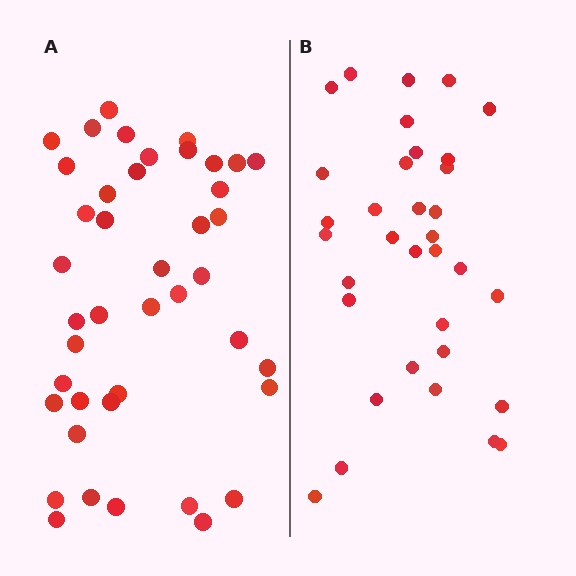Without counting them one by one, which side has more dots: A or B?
Region A (the left region) has more dots.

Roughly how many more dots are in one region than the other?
Region A has roughly 8 or so more dots than region B.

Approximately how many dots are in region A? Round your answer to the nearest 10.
About 40 dots. (The exact count is 42, which rounds to 40.)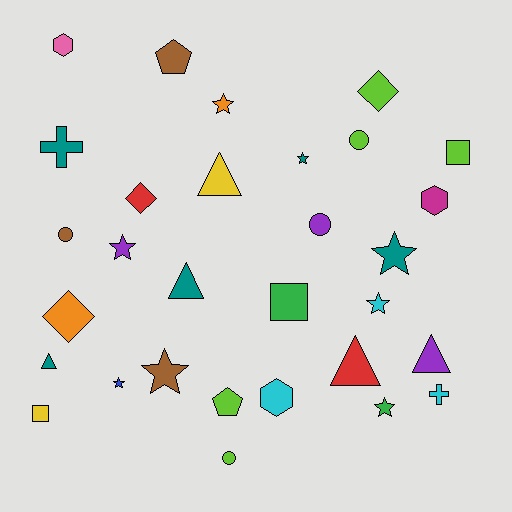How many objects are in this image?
There are 30 objects.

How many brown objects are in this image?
There are 3 brown objects.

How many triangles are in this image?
There are 5 triangles.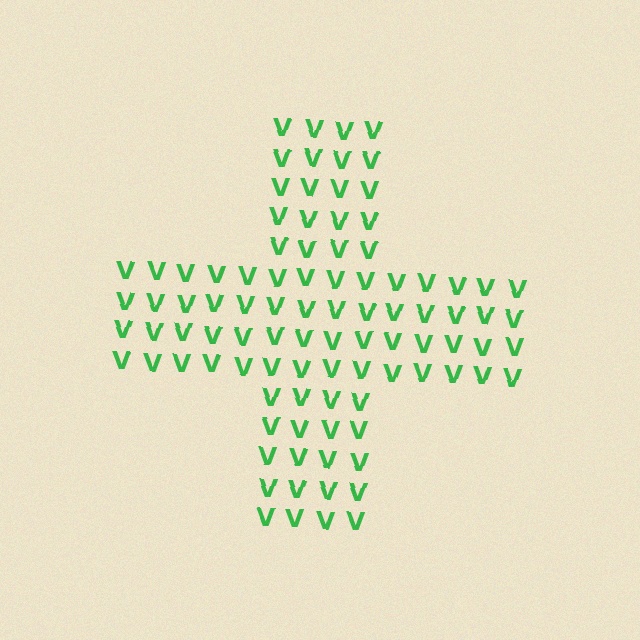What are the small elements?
The small elements are letter V's.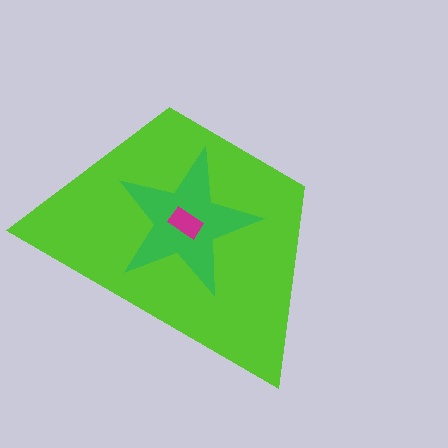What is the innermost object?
The magenta rectangle.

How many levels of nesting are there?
3.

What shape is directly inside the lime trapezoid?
The green star.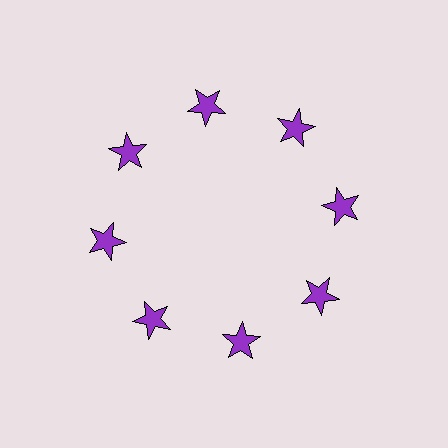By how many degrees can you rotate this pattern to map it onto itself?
The pattern maps onto itself every 45 degrees of rotation.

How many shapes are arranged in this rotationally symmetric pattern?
There are 8 shapes, arranged in 8 groups of 1.